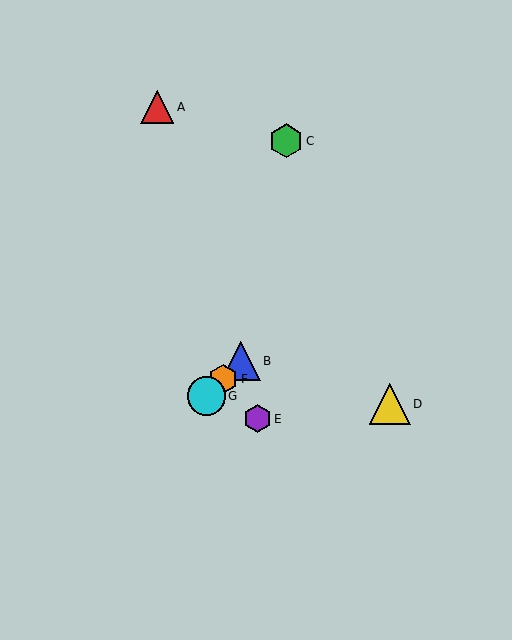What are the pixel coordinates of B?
Object B is at (241, 361).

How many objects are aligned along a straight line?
3 objects (B, F, G) are aligned along a straight line.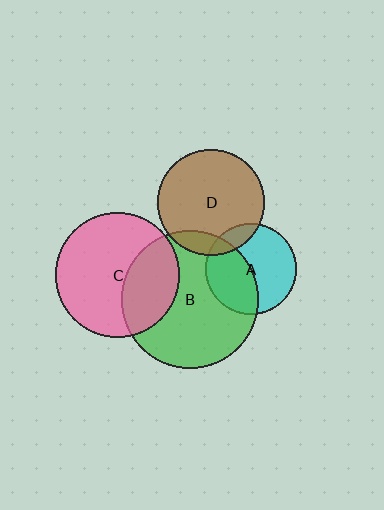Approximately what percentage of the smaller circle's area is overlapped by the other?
Approximately 45%.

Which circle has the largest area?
Circle B (green).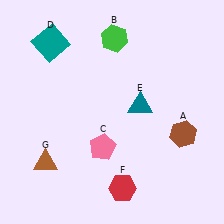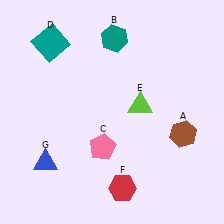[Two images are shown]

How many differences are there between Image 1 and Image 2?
There are 3 differences between the two images.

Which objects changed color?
B changed from green to teal. E changed from teal to lime. G changed from brown to blue.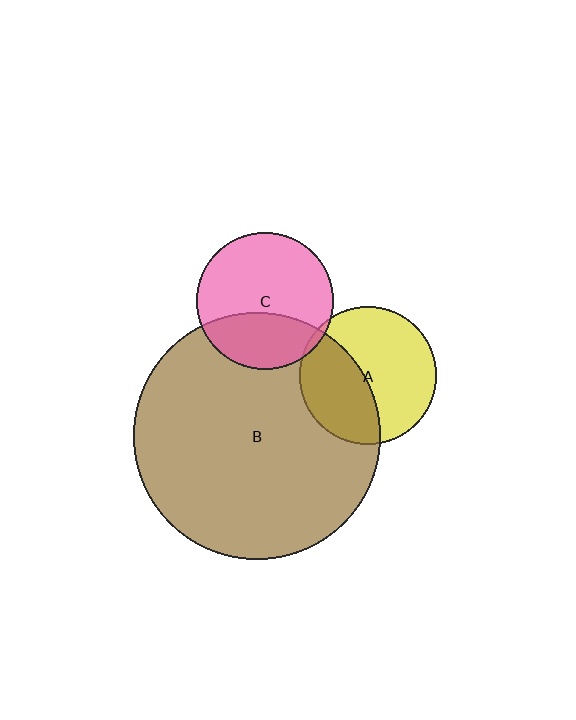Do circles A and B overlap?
Yes.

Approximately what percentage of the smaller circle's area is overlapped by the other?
Approximately 40%.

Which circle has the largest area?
Circle B (brown).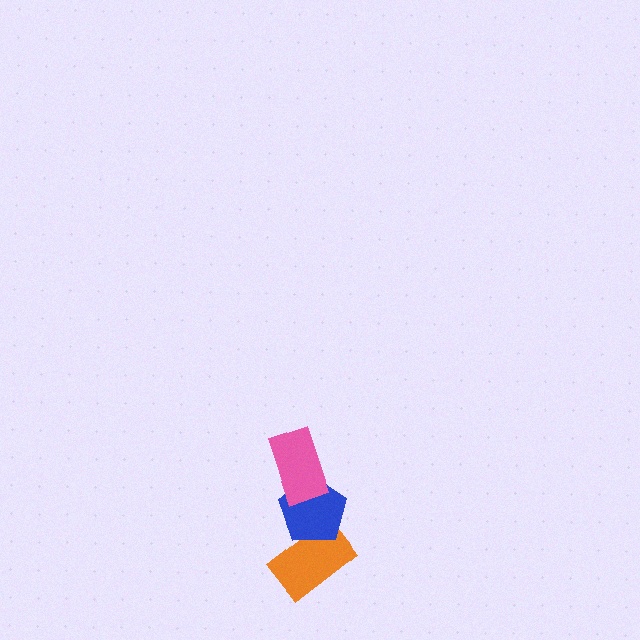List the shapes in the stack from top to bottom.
From top to bottom: the pink rectangle, the blue pentagon, the orange rectangle.